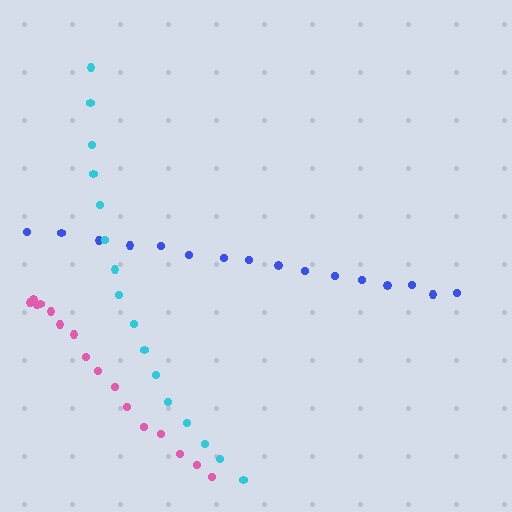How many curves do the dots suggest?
There are 3 distinct paths.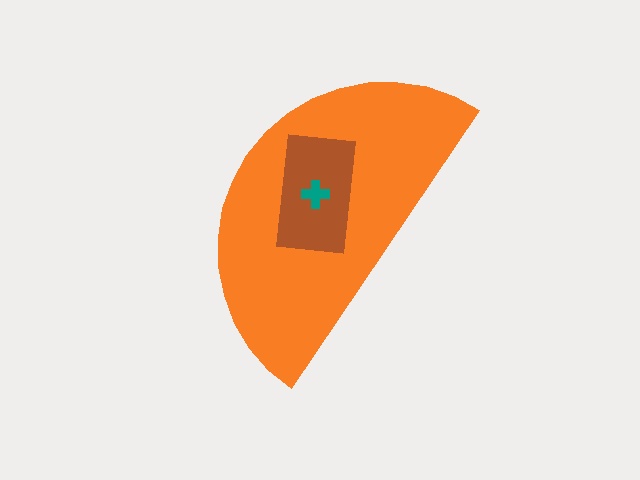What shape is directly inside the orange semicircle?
The brown rectangle.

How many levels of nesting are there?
3.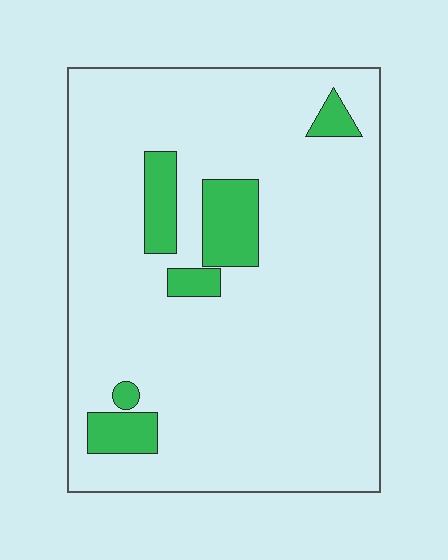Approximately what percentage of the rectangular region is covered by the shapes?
Approximately 10%.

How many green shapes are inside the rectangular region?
6.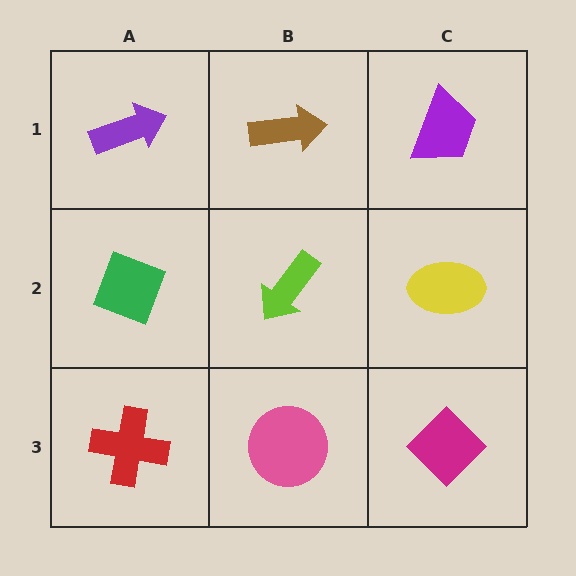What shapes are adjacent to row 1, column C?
A yellow ellipse (row 2, column C), a brown arrow (row 1, column B).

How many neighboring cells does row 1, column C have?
2.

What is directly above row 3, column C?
A yellow ellipse.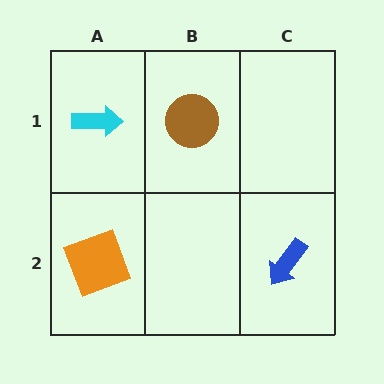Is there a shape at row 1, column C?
No, that cell is empty.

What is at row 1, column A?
A cyan arrow.